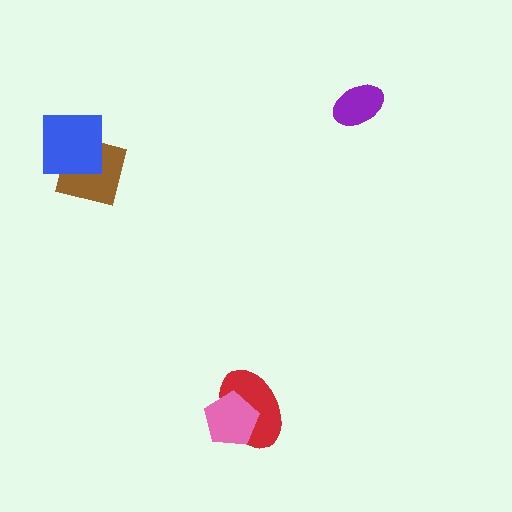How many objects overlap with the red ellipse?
1 object overlaps with the red ellipse.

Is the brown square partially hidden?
Yes, it is partially covered by another shape.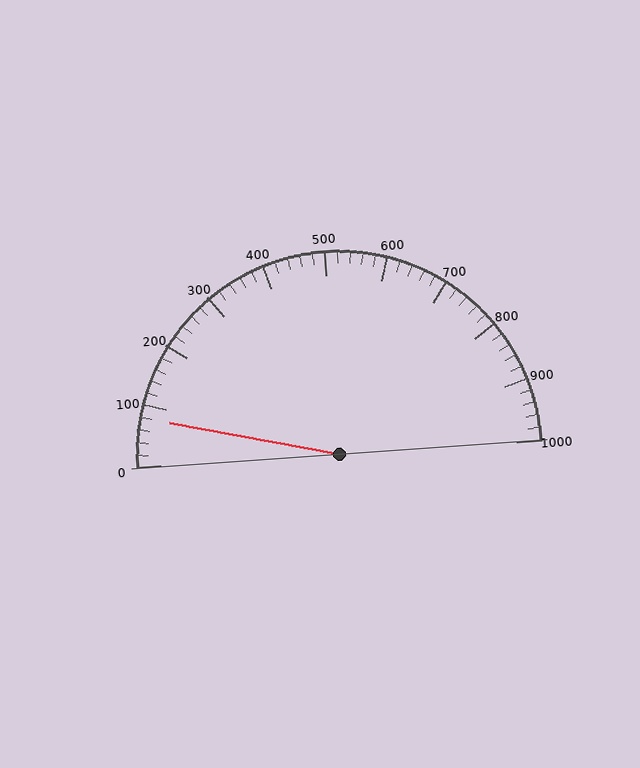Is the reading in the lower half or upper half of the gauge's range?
The reading is in the lower half of the range (0 to 1000).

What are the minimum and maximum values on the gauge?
The gauge ranges from 0 to 1000.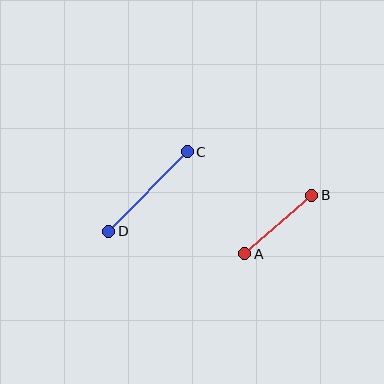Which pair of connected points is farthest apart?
Points C and D are farthest apart.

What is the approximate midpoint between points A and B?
The midpoint is at approximately (278, 224) pixels.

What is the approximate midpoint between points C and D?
The midpoint is at approximately (148, 192) pixels.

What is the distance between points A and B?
The distance is approximately 89 pixels.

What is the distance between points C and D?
The distance is approximately 112 pixels.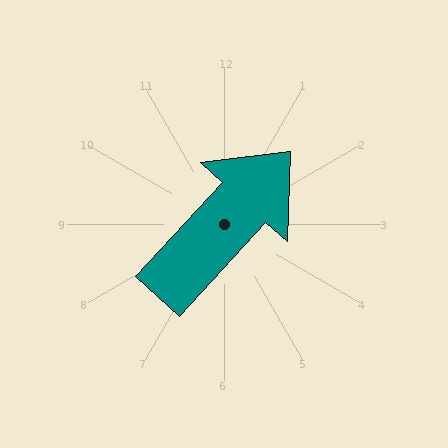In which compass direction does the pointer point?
Northeast.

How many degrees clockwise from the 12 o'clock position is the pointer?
Approximately 42 degrees.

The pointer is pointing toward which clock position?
Roughly 1 o'clock.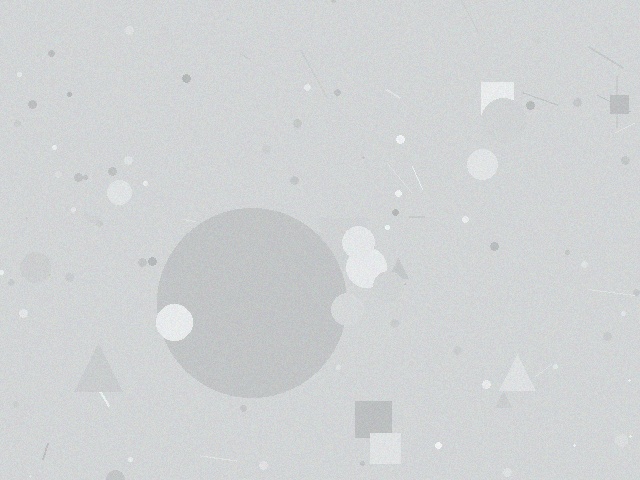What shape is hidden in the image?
A circle is hidden in the image.